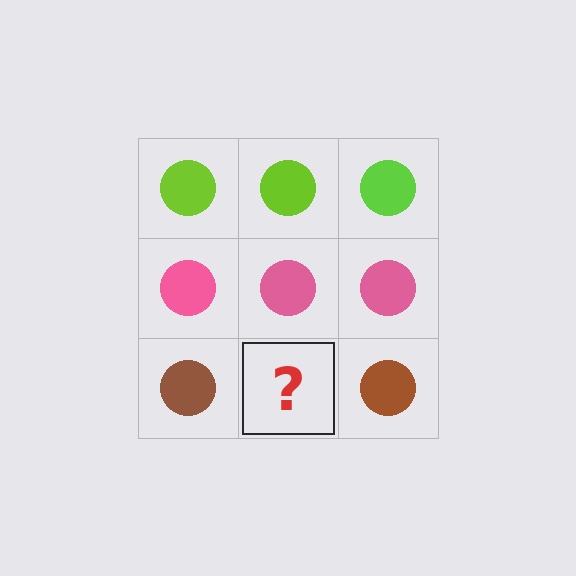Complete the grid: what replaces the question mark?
The question mark should be replaced with a brown circle.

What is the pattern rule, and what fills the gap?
The rule is that each row has a consistent color. The gap should be filled with a brown circle.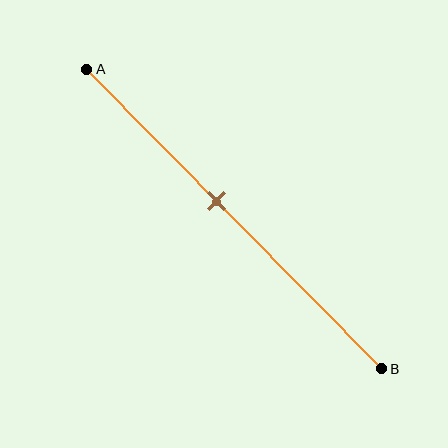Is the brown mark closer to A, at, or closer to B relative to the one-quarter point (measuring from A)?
The brown mark is closer to point B than the one-quarter point of segment AB.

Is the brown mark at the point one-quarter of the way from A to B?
No, the mark is at about 45% from A, not at the 25% one-quarter point.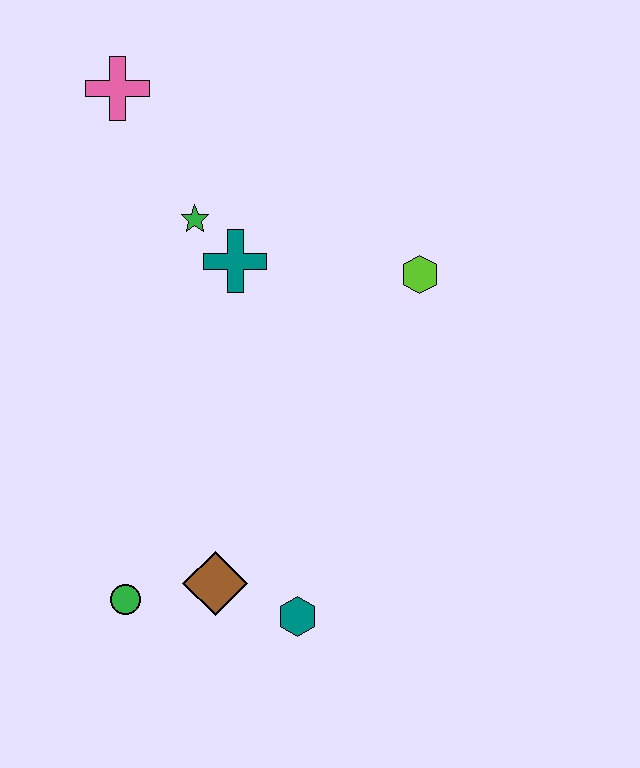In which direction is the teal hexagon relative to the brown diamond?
The teal hexagon is to the right of the brown diamond.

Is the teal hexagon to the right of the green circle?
Yes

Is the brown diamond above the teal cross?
No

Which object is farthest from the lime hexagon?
The green circle is farthest from the lime hexagon.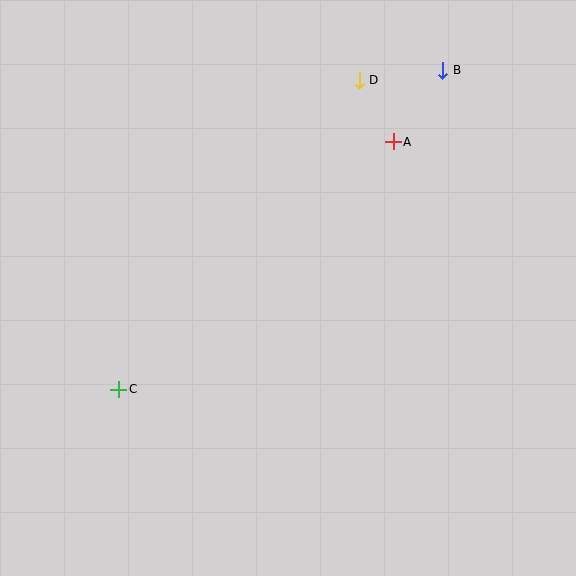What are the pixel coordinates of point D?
Point D is at (359, 80).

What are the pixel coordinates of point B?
Point B is at (443, 70).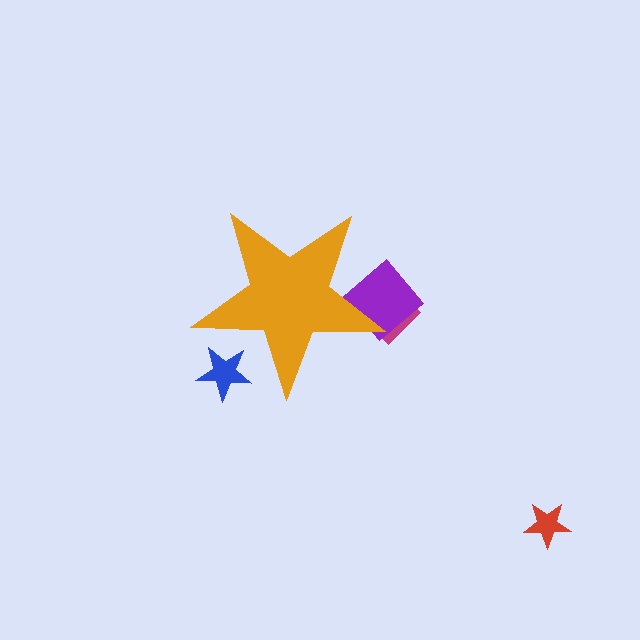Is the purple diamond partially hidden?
Yes, the purple diamond is partially hidden behind the orange star.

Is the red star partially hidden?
No, the red star is fully visible.